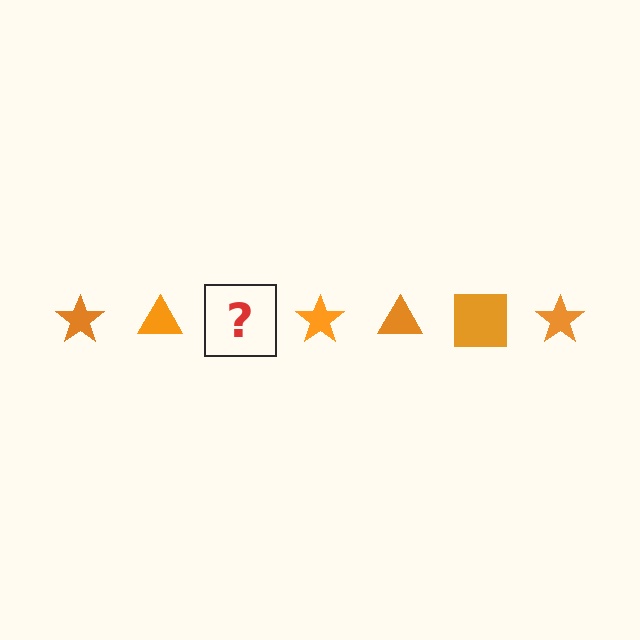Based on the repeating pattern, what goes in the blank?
The blank should be an orange square.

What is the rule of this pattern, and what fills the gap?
The rule is that the pattern cycles through star, triangle, square shapes in orange. The gap should be filled with an orange square.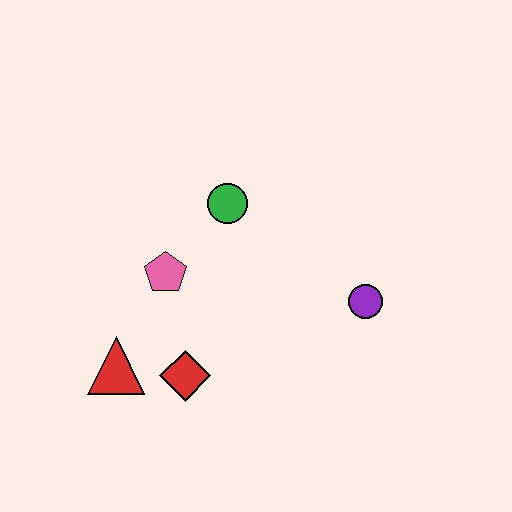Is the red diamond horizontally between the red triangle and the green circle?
Yes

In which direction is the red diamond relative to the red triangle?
The red diamond is to the right of the red triangle.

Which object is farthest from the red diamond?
The purple circle is farthest from the red diamond.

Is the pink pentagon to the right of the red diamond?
No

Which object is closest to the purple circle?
The green circle is closest to the purple circle.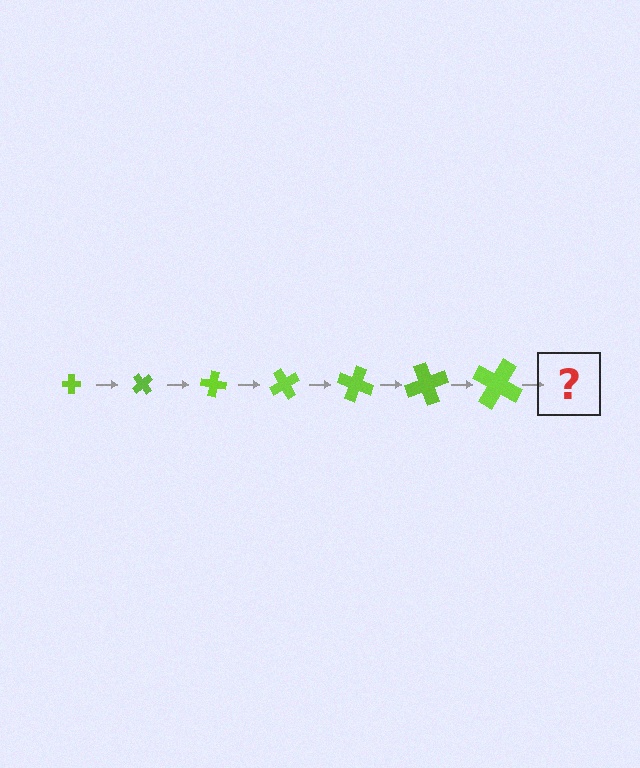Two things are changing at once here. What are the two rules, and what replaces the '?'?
The two rules are that the cross grows larger each step and it rotates 50 degrees each step. The '?' should be a cross, larger than the previous one and rotated 350 degrees from the start.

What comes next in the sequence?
The next element should be a cross, larger than the previous one and rotated 350 degrees from the start.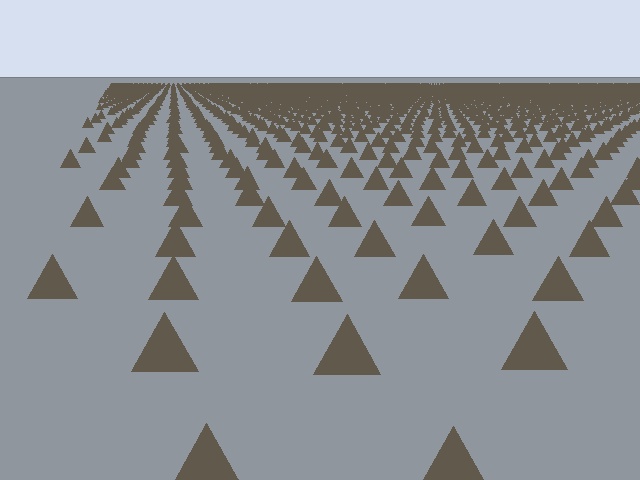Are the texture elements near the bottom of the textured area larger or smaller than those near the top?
Larger. Near the bottom, elements are closer to the viewer and appear at a bigger on-screen size.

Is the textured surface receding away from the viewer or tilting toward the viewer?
The surface is receding away from the viewer. Texture elements get smaller and denser toward the top.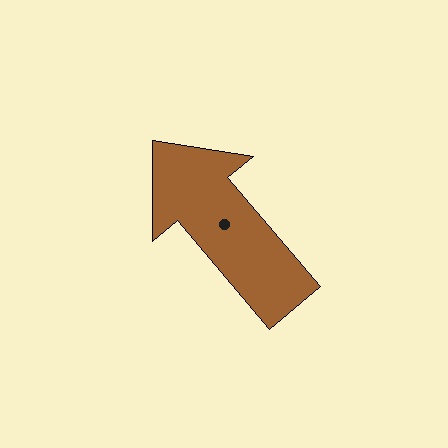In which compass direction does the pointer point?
Northwest.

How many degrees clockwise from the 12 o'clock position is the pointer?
Approximately 320 degrees.